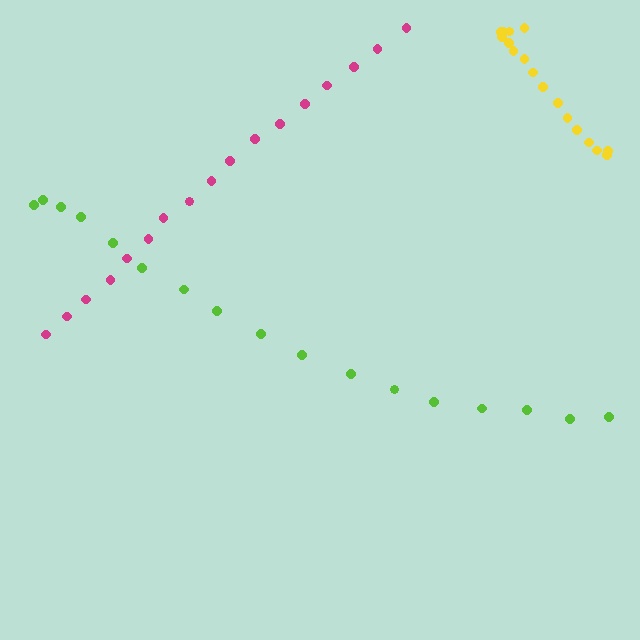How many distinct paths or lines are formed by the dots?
There are 3 distinct paths.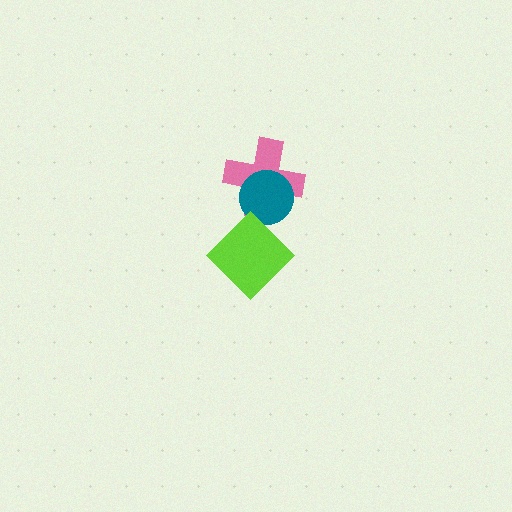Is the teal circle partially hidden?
Yes, it is partially covered by another shape.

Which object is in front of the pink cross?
The teal circle is in front of the pink cross.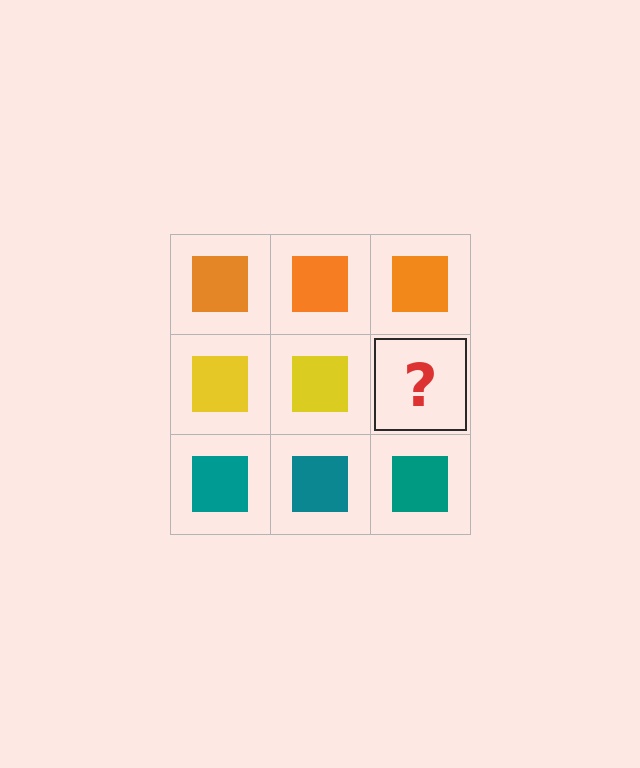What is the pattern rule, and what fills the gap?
The rule is that each row has a consistent color. The gap should be filled with a yellow square.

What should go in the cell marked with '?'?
The missing cell should contain a yellow square.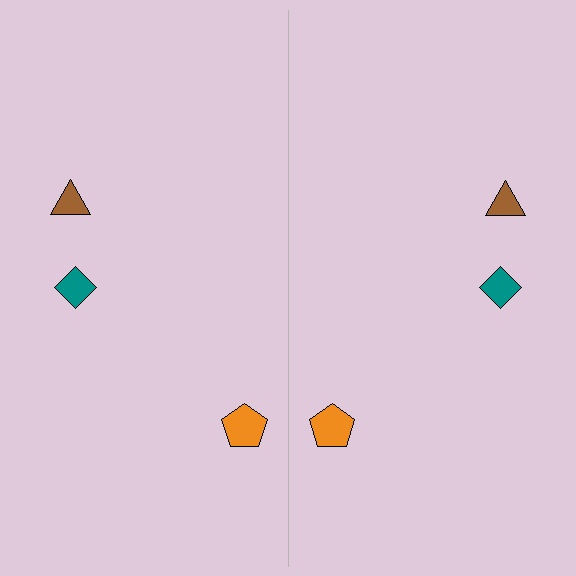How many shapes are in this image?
There are 6 shapes in this image.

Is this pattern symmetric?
Yes, this pattern has bilateral (reflection) symmetry.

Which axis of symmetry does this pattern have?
The pattern has a vertical axis of symmetry running through the center of the image.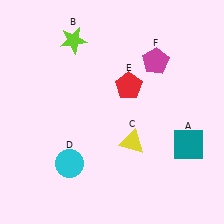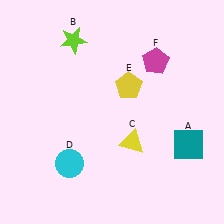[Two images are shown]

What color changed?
The pentagon (E) changed from red in Image 1 to yellow in Image 2.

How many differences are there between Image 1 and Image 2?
There is 1 difference between the two images.